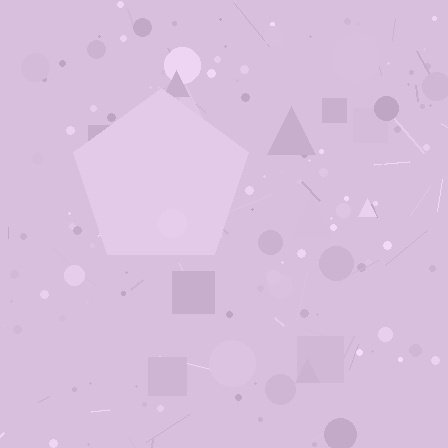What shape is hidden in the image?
A pentagon is hidden in the image.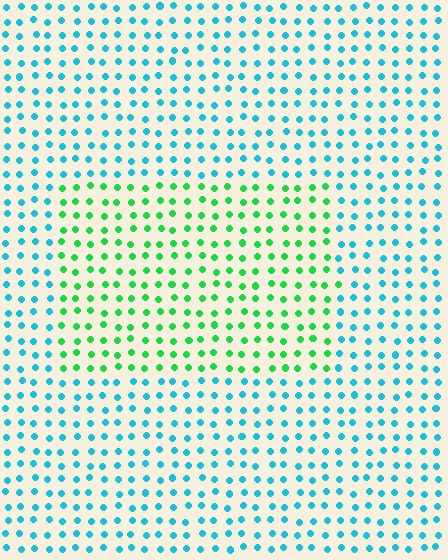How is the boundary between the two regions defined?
The boundary is defined purely by a slight shift in hue (about 54 degrees). Spacing, size, and orientation are identical on both sides.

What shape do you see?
I see a rectangle.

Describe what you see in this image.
The image is filled with small cyan elements in a uniform arrangement. A rectangle-shaped region is visible where the elements are tinted to a slightly different hue, forming a subtle color boundary.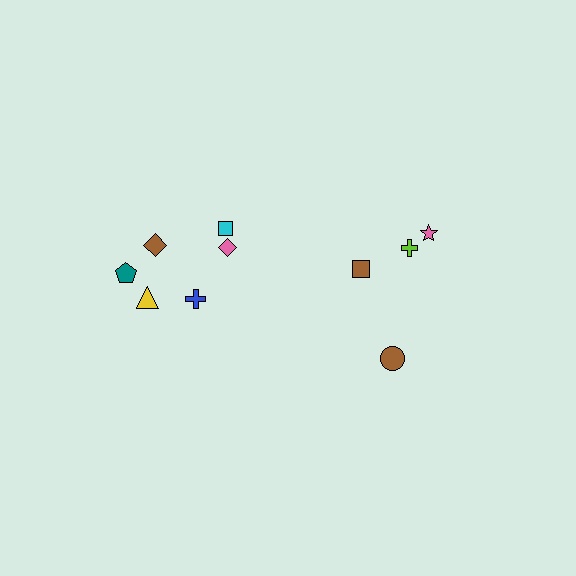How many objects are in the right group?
There are 4 objects.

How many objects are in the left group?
There are 6 objects.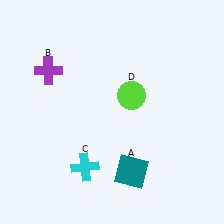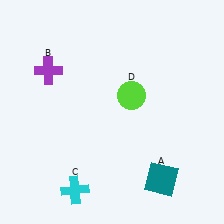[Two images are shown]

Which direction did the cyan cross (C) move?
The cyan cross (C) moved down.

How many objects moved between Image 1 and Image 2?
2 objects moved between the two images.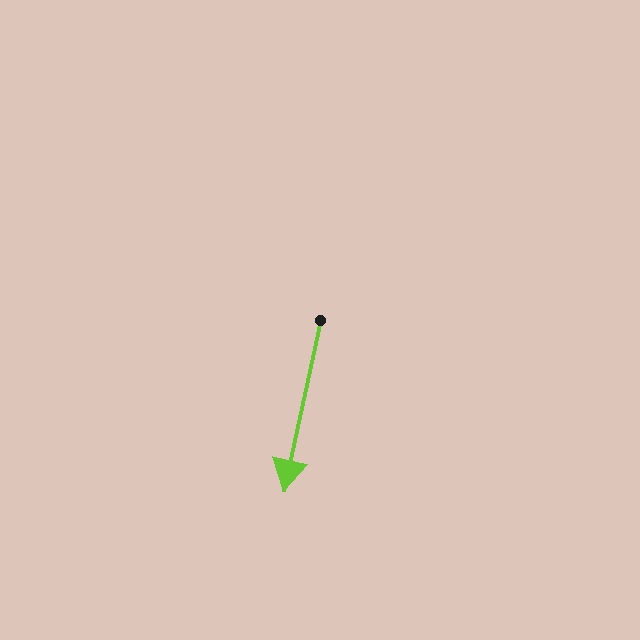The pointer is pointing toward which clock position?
Roughly 6 o'clock.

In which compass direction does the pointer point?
South.